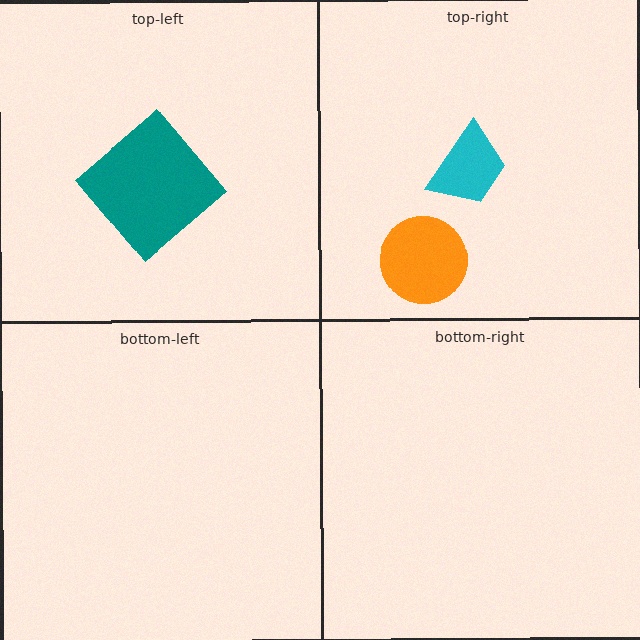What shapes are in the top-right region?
The cyan trapezoid, the orange circle.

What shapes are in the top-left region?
The teal diamond.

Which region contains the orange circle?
The top-right region.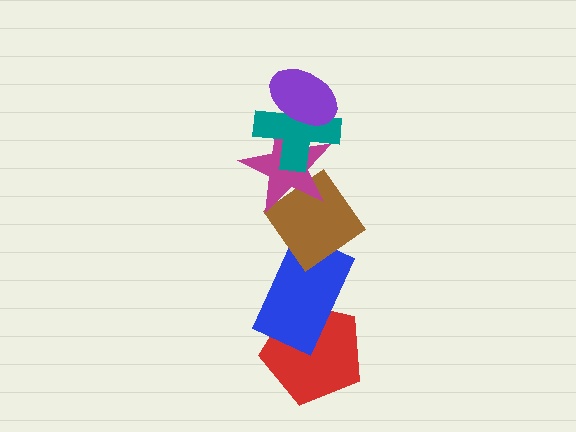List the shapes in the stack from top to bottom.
From top to bottom: the purple ellipse, the teal cross, the magenta star, the brown diamond, the blue rectangle, the red pentagon.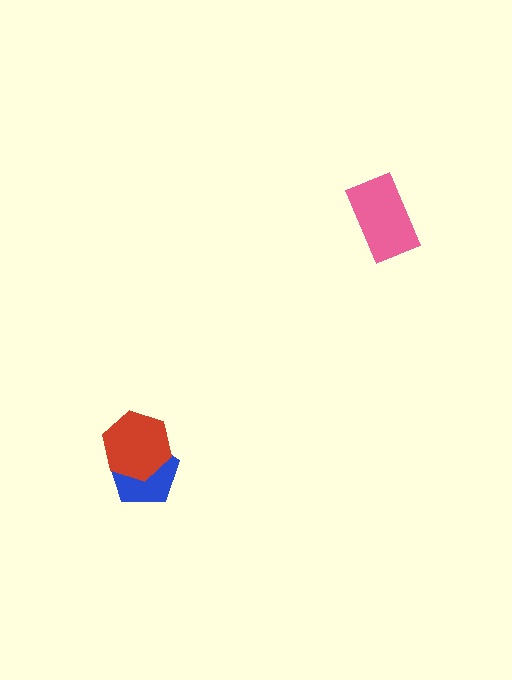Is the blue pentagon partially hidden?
Yes, it is partially covered by another shape.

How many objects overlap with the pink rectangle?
0 objects overlap with the pink rectangle.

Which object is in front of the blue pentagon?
The red hexagon is in front of the blue pentagon.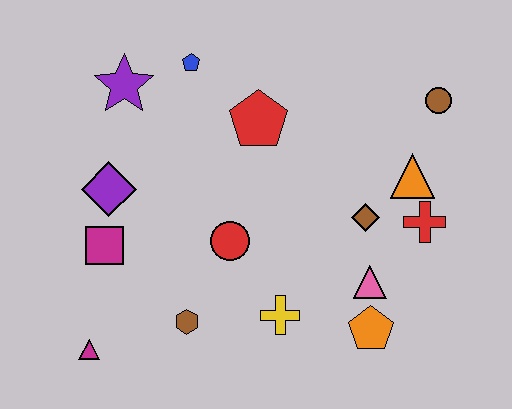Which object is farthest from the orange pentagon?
The purple star is farthest from the orange pentagon.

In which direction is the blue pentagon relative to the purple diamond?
The blue pentagon is above the purple diamond.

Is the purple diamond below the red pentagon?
Yes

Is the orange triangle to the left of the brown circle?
Yes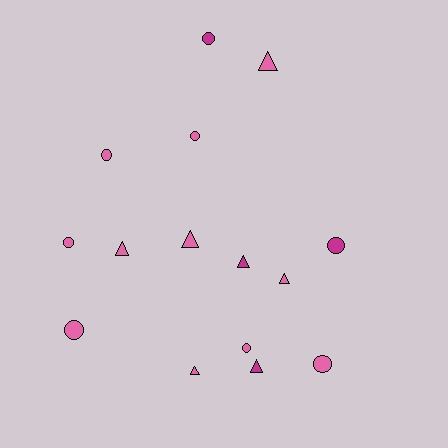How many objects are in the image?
There are 15 objects.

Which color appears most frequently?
Pink, with 11 objects.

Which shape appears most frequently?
Circle, with 8 objects.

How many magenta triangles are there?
There are 2 magenta triangles.